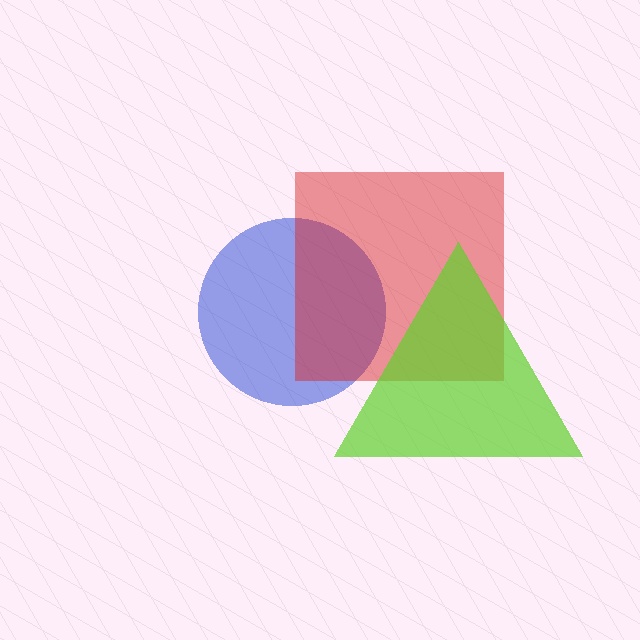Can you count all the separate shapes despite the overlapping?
Yes, there are 3 separate shapes.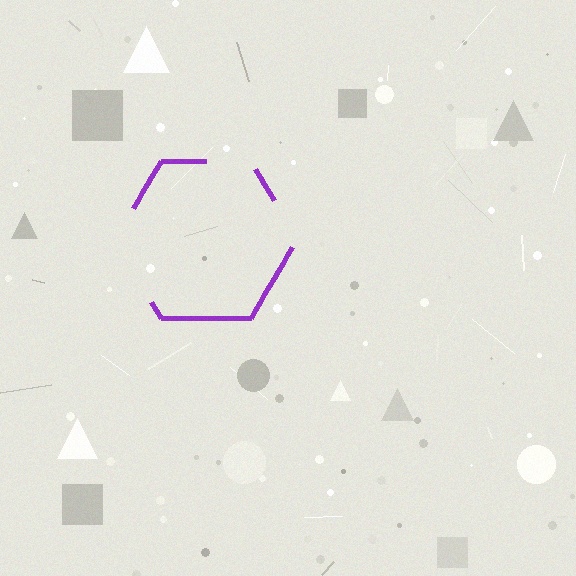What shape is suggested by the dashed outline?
The dashed outline suggests a hexagon.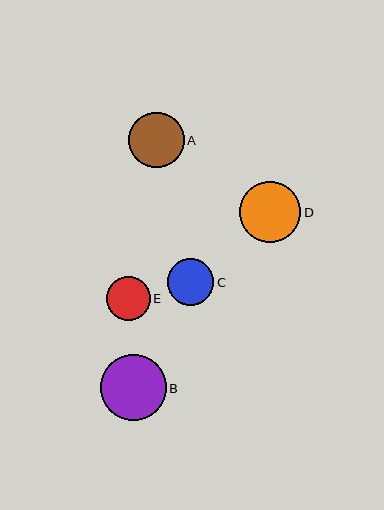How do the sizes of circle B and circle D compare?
Circle B and circle D are approximately the same size.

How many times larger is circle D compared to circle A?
Circle D is approximately 1.1 times the size of circle A.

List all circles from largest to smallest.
From largest to smallest: B, D, A, C, E.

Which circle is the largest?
Circle B is the largest with a size of approximately 66 pixels.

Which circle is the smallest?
Circle E is the smallest with a size of approximately 44 pixels.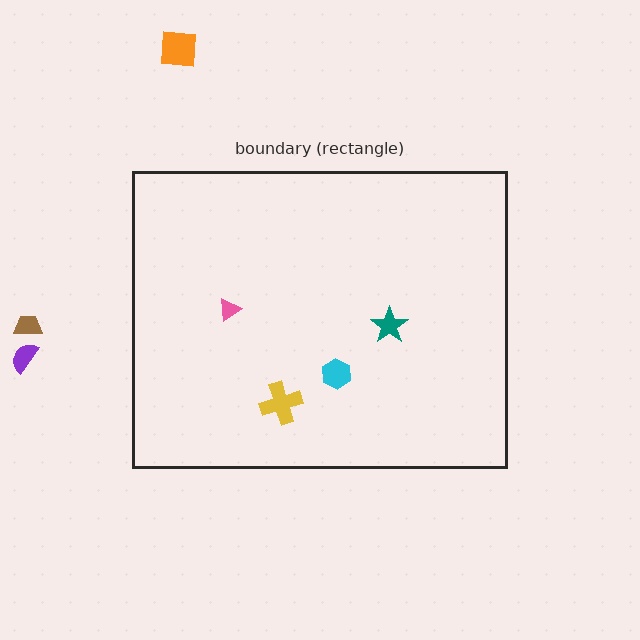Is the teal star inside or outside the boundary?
Inside.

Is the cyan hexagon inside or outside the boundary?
Inside.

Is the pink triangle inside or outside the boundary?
Inside.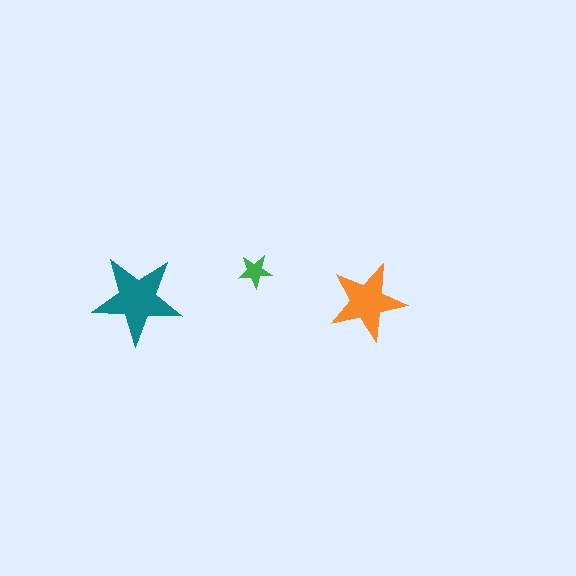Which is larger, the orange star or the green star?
The orange one.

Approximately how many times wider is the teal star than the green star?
About 2.5 times wider.